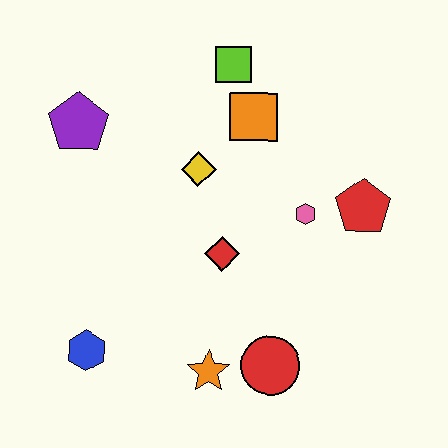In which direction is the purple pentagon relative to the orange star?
The purple pentagon is above the orange star.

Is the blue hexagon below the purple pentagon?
Yes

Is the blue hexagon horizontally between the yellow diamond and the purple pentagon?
Yes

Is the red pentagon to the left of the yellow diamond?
No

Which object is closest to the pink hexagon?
The red pentagon is closest to the pink hexagon.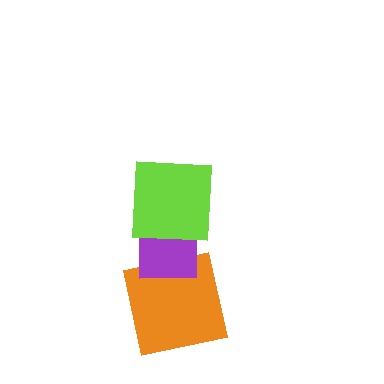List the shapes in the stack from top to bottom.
From top to bottom: the lime square, the purple square, the orange square.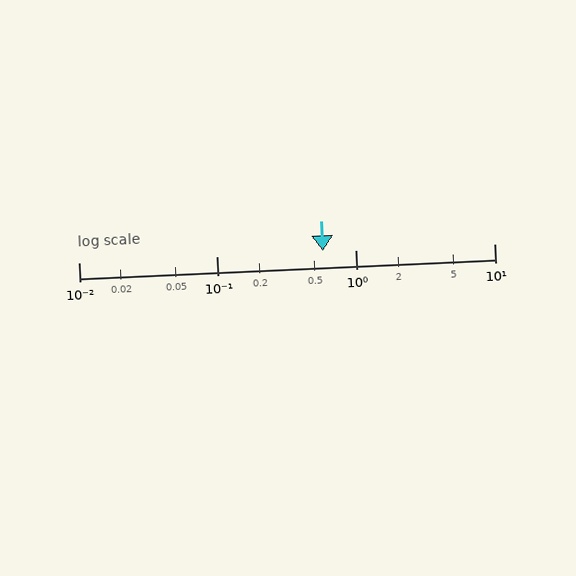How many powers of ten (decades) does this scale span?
The scale spans 3 decades, from 0.01 to 10.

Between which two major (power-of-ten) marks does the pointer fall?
The pointer is between 0.1 and 1.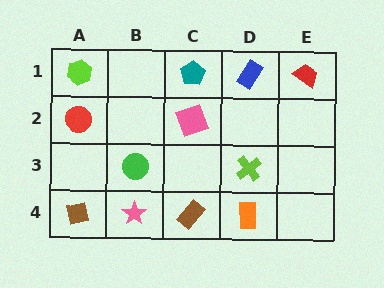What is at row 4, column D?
An orange rectangle.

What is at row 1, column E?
A red trapezoid.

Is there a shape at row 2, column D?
No, that cell is empty.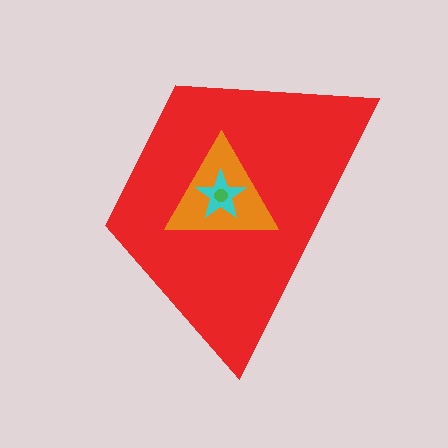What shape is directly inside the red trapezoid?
The orange triangle.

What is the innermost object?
The green circle.